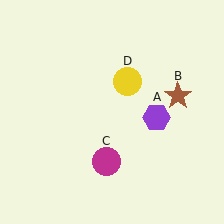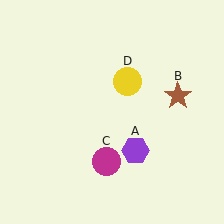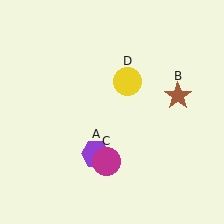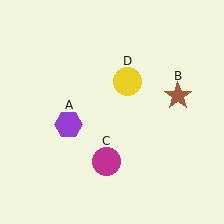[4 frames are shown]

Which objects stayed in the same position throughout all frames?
Brown star (object B) and magenta circle (object C) and yellow circle (object D) remained stationary.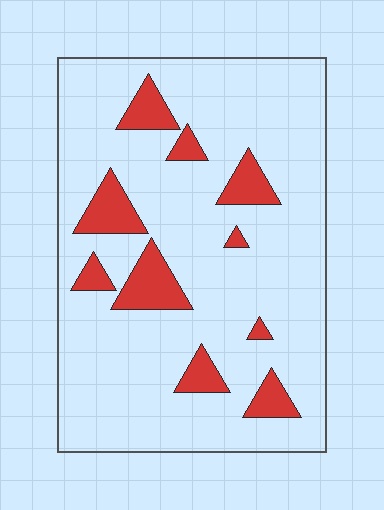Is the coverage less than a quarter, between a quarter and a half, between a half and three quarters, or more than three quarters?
Less than a quarter.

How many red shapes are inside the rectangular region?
10.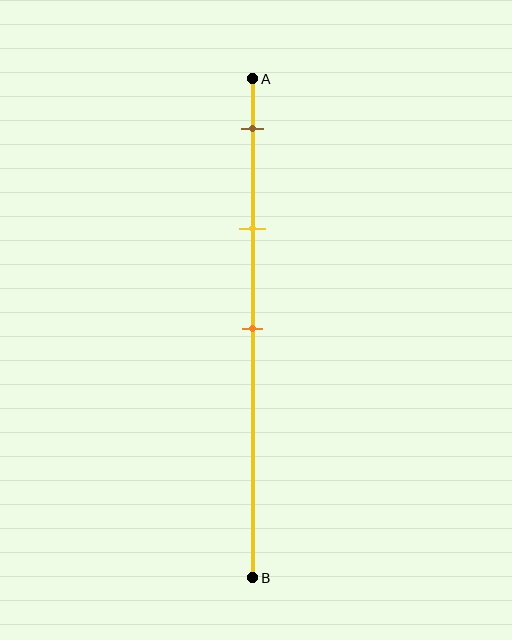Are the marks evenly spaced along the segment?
Yes, the marks are approximately evenly spaced.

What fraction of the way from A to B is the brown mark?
The brown mark is approximately 10% (0.1) of the way from A to B.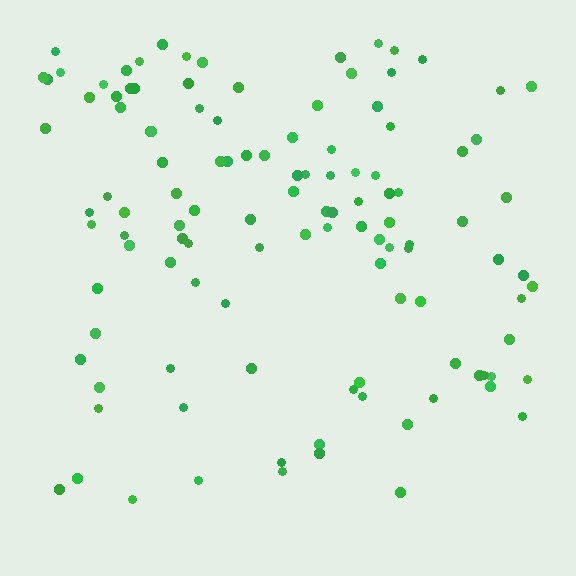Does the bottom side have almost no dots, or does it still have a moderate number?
Still a moderate number, just noticeably fewer than the top.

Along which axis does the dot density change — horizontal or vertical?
Vertical.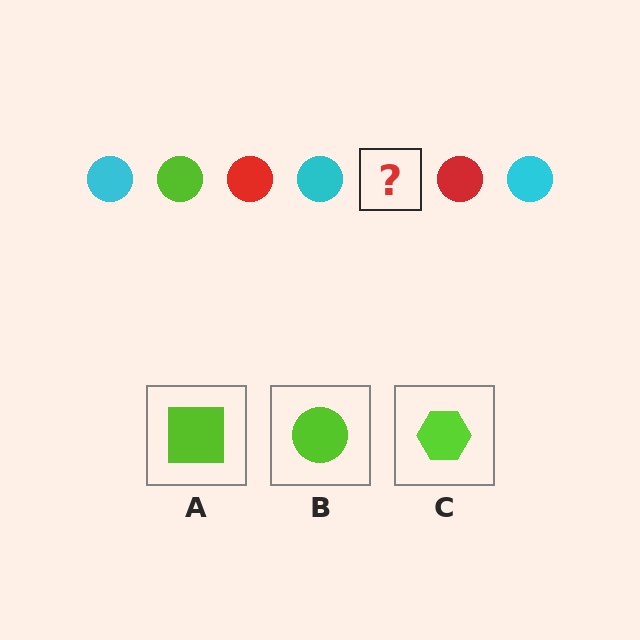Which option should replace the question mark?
Option B.